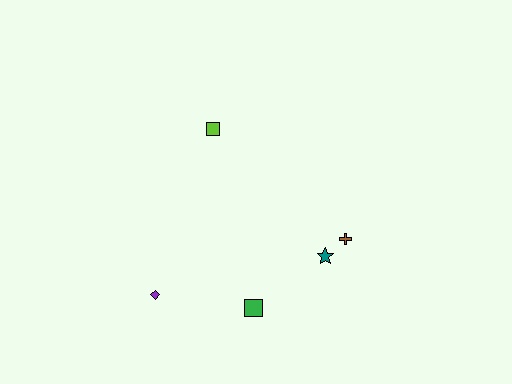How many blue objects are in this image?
There are no blue objects.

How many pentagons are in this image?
There are no pentagons.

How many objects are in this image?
There are 5 objects.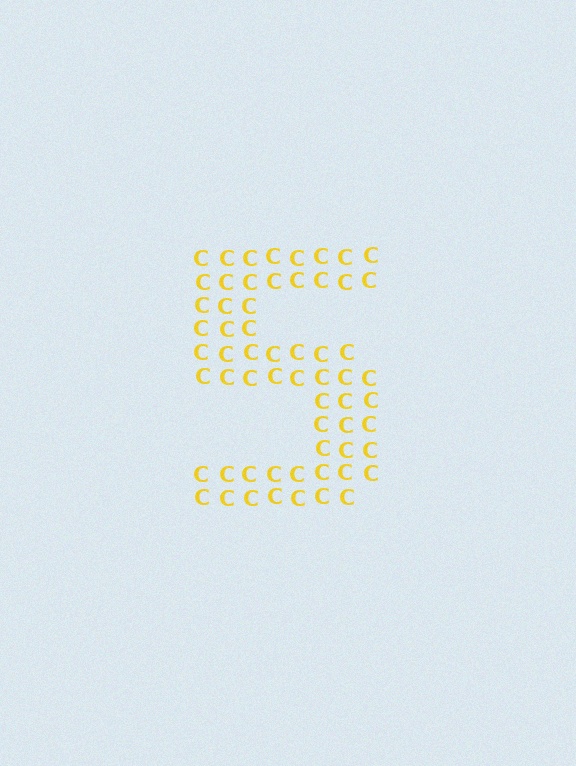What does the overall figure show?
The overall figure shows the digit 5.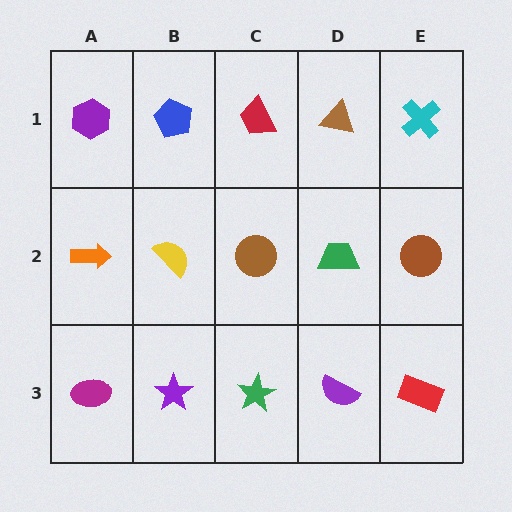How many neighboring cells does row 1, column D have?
3.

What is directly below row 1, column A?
An orange arrow.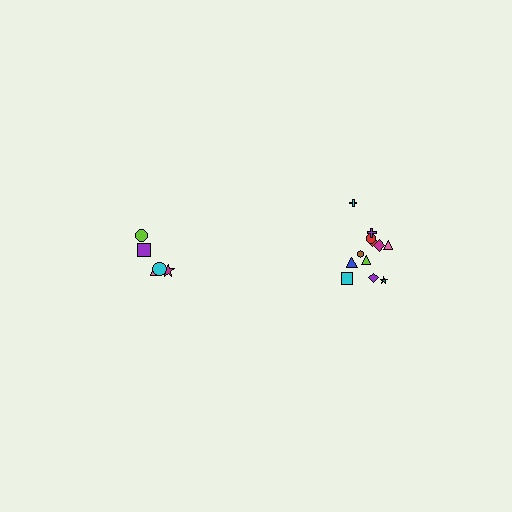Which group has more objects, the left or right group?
The right group.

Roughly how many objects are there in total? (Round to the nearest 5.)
Roughly 15 objects in total.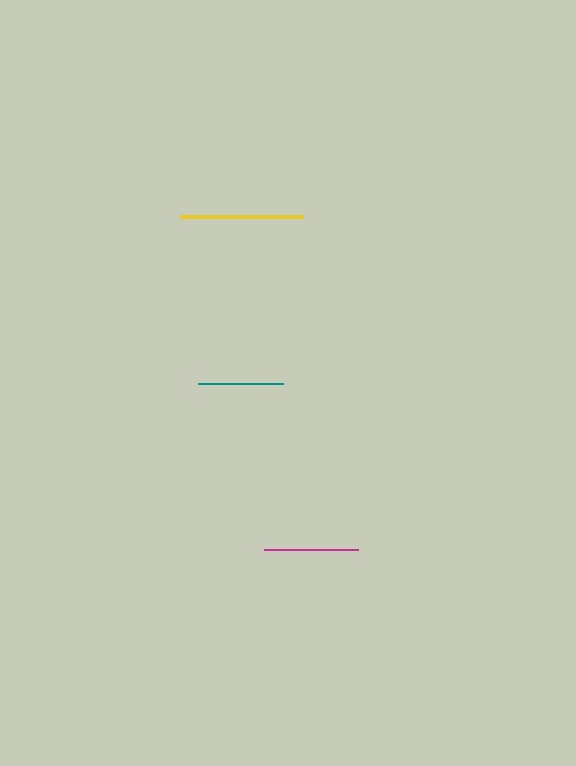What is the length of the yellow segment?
The yellow segment is approximately 122 pixels long.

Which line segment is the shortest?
The teal line is the shortest at approximately 85 pixels.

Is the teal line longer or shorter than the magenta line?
The magenta line is longer than the teal line.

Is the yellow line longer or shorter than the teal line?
The yellow line is longer than the teal line.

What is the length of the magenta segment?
The magenta segment is approximately 94 pixels long.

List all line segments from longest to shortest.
From longest to shortest: yellow, magenta, teal.